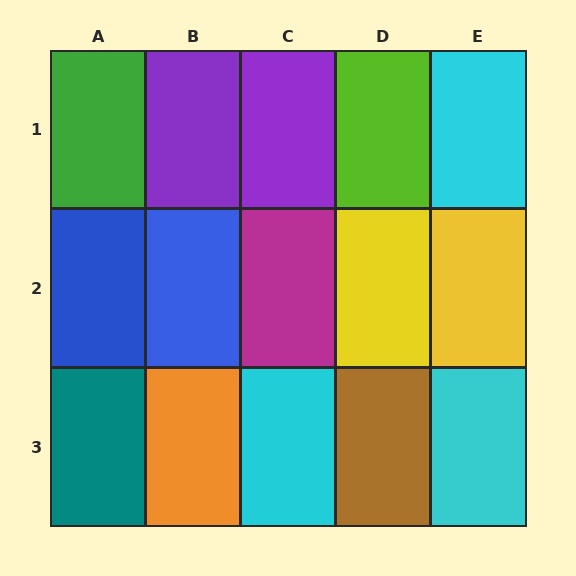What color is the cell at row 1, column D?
Lime.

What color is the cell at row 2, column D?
Yellow.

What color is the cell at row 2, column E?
Yellow.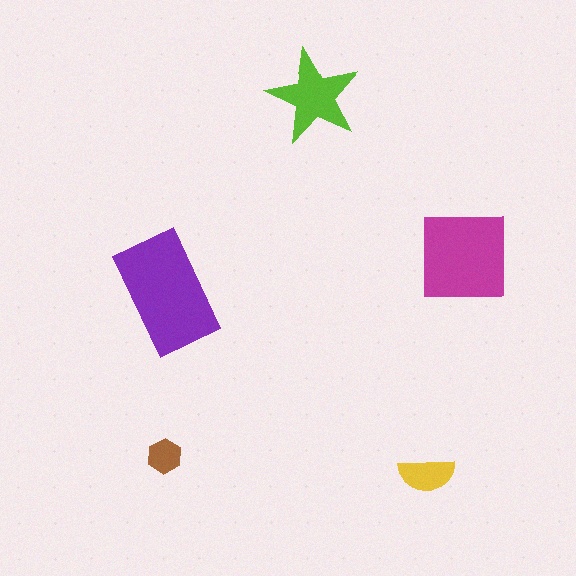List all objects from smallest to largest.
The brown hexagon, the yellow semicircle, the lime star, the magenta square, the purple rectangle.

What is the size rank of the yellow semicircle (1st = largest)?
4th.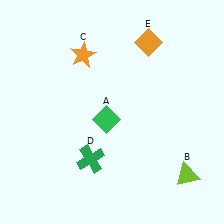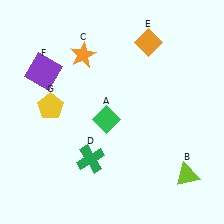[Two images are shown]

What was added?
A purple square (F), a yellow pentagon (G) were added in Image 2.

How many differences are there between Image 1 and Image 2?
There are 2 differences between the two images.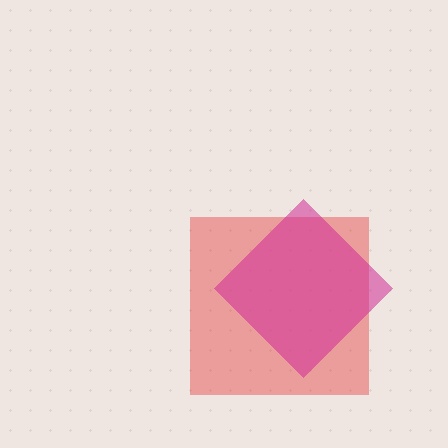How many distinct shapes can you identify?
There are 2 distinct shapes: a red square, a magenta diamond.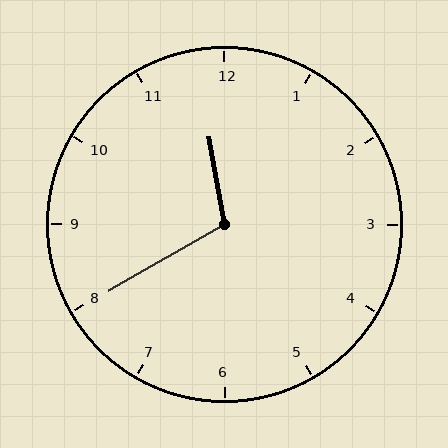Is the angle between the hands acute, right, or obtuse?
It is obtuse.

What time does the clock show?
11:40.